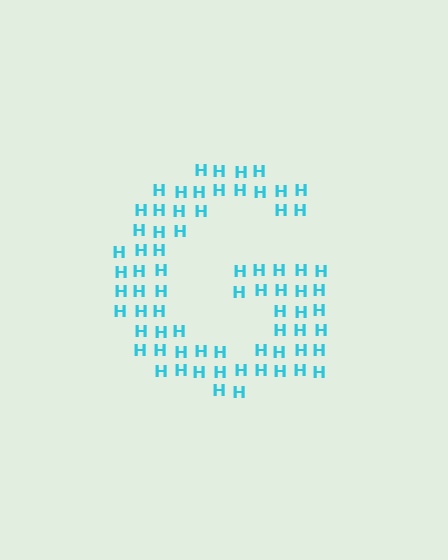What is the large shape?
The large shape is the letter G.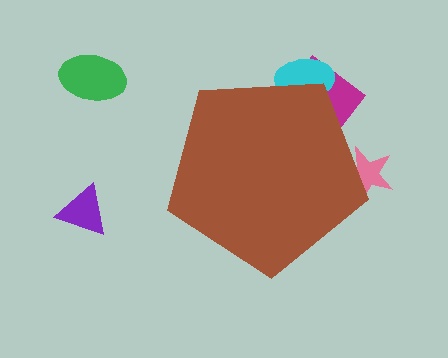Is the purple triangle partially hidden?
No, the purple triangle is fully visible.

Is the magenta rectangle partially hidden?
Yes, the magenta rectangle is partially hidden behind the brown pentagon.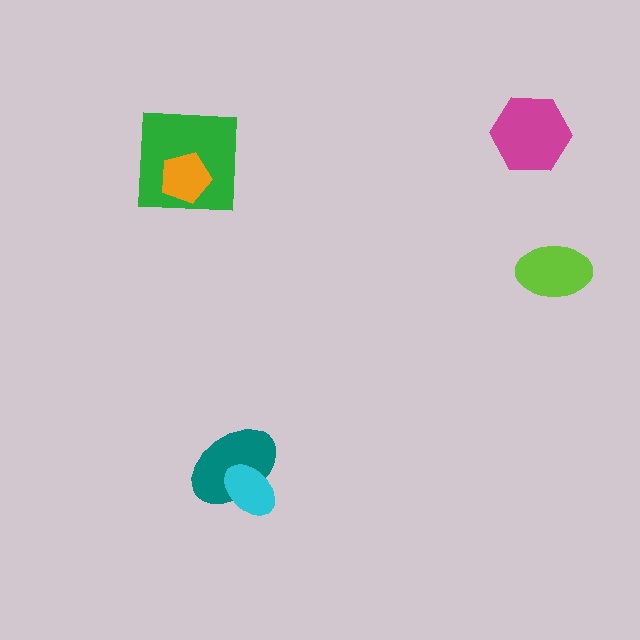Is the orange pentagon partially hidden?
No, no other shape covers it.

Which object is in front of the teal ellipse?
The cyan ellipse is in front of the teal ellipse.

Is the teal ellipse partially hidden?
Yes, it is partially covered by another shape.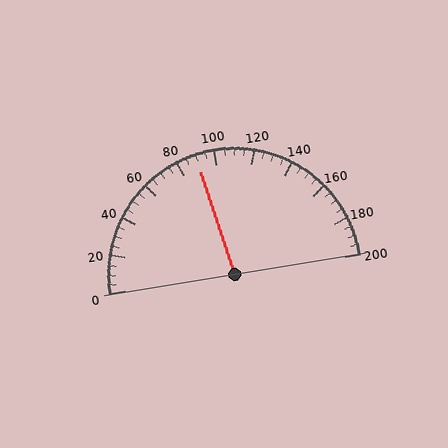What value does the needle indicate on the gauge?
The needle indicates approximately 90.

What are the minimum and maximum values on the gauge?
The gauge ranges from 0 to 200.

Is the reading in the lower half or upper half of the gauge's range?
The reading is in the lower half of the range (0 to 200).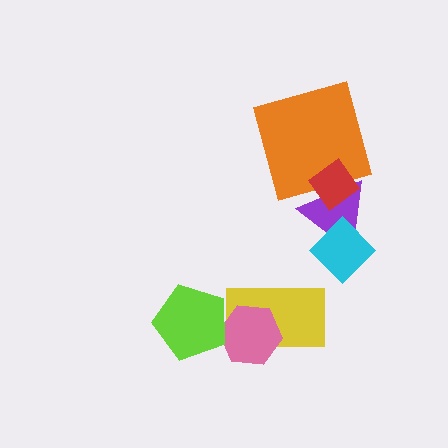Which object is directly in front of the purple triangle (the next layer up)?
The orange square is directly in front of the purple triangle.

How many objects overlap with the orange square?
2 objects overlap with the orange square.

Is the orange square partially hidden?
Yes, it is partially covered by another shape.